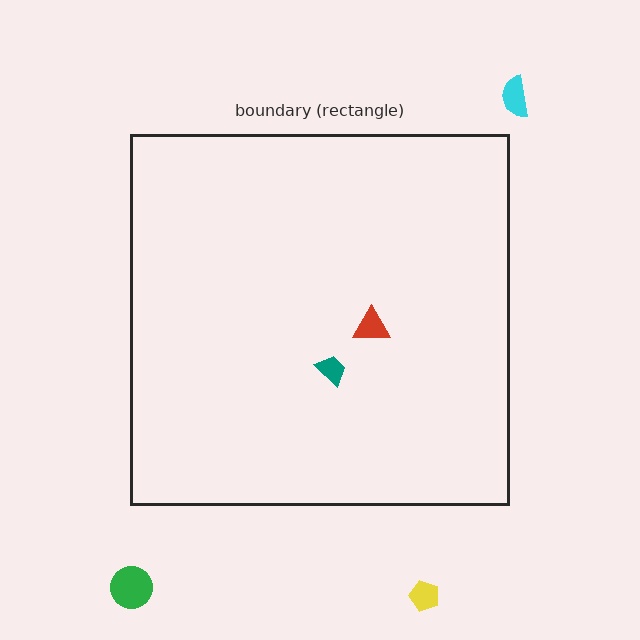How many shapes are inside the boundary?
2 inside, 3 outside.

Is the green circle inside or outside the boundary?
Outside.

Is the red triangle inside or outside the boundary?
Inside.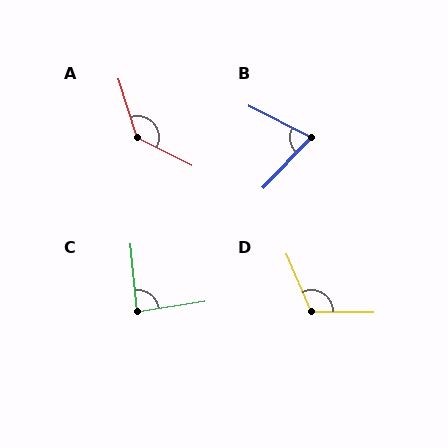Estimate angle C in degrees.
Approximately 86 degrees.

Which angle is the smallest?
B, at approximately 73 degrees.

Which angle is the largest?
A, at approximately 134 degrees.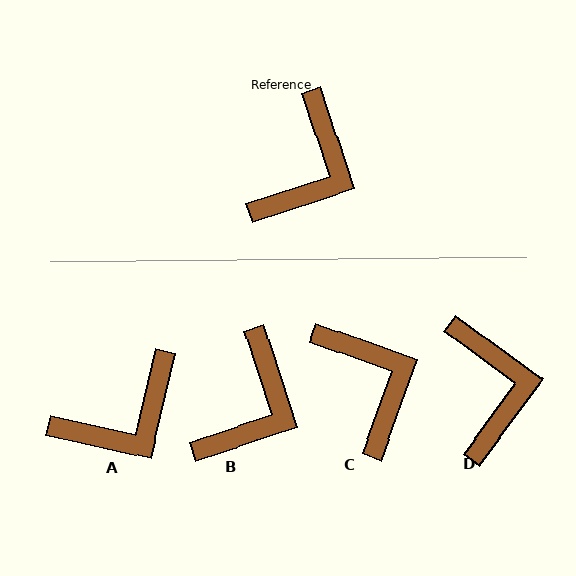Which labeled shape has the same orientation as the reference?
B.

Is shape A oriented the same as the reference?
No, it is off by about 31 degrees.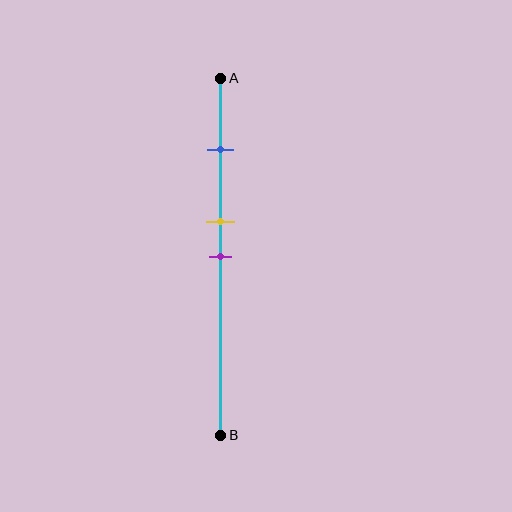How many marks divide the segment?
There are 3 marks dividing the segment.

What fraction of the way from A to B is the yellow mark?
The yellow mark is approximately 40% (0.4) of the way from A to B.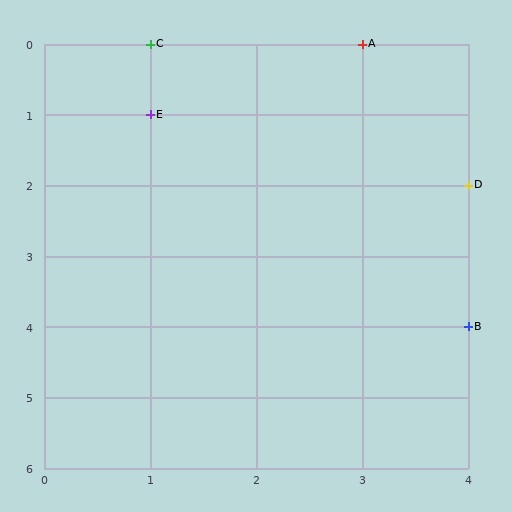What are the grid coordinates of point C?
Point C is at grid coordinates (1, 0).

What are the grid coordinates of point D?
Point D is at grid coordinates (4, 2).